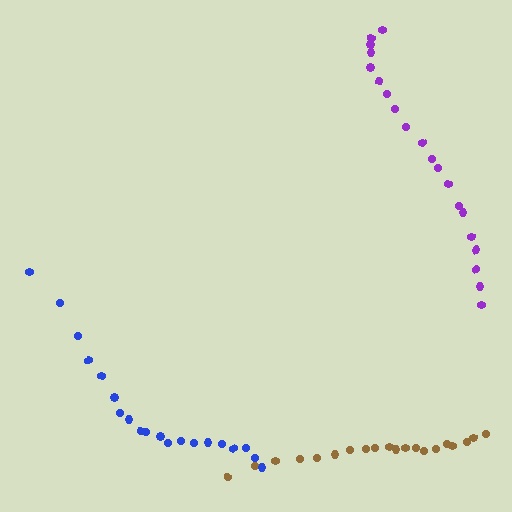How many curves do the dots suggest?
There are 3 distinct paths.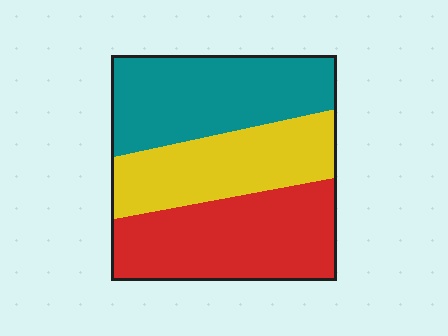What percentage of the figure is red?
Red covers about 35% of the figure.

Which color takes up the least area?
Yellow, at roughly 30%.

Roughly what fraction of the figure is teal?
Teal covers 35% of the figure.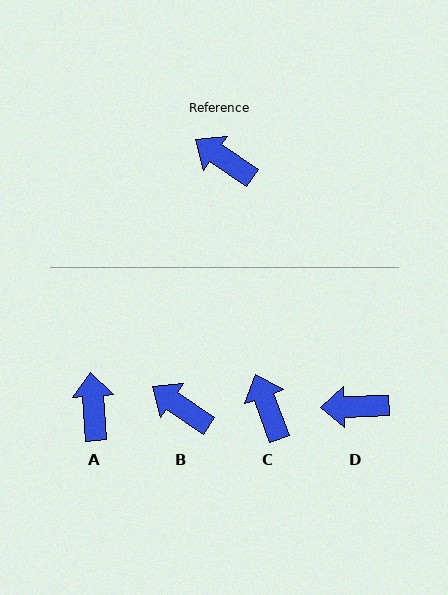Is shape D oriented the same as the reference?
No, it is off by about 36 degrees.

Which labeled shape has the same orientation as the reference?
B.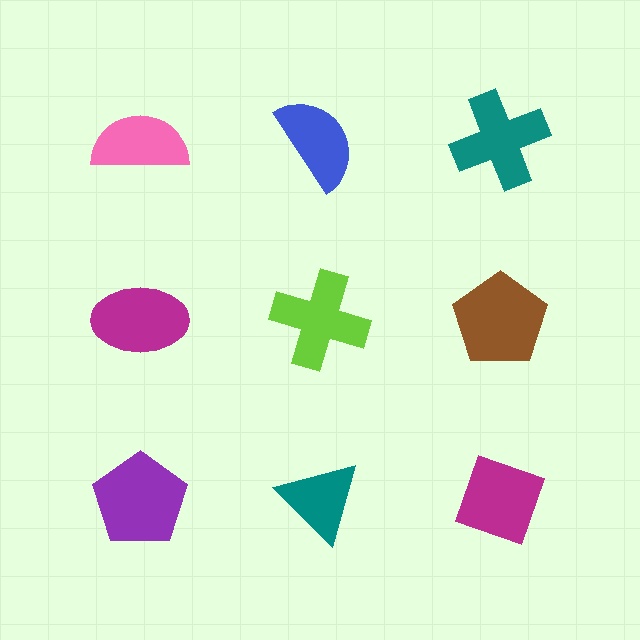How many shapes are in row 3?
3 shapes.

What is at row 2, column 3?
A brown pentagon.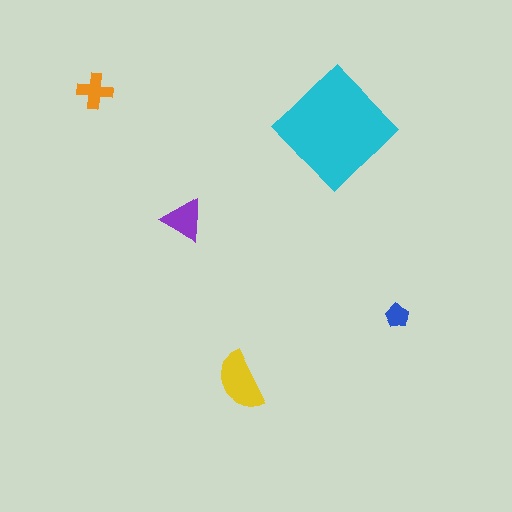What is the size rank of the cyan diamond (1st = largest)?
1st.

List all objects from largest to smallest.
The cyan diamond, the yellow semicircle, the purple triangle, the orange cross, the blue pentagon.